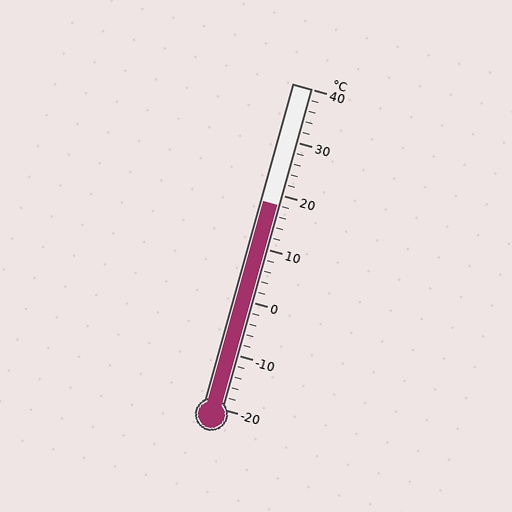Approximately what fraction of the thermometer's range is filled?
The thermometer is filled to approximately 65% of its range.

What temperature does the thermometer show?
The thermometer shows approximately 18°C.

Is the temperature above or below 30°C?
The temperature is below 30°C.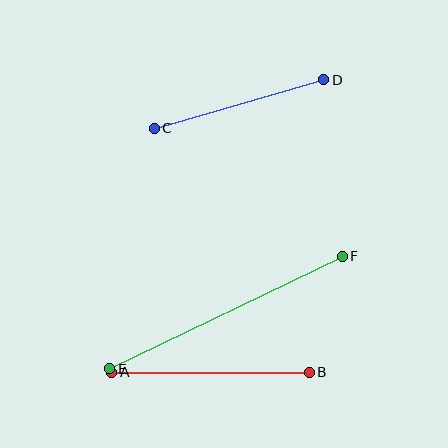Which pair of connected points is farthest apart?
Points E and F are farthest apart.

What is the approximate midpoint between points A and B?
The midpoint is at approximately (210, 372) pixels.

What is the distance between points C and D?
The distance is approximately 176 pixels.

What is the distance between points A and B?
The distance is approximately 197 pixels.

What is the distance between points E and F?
The distance is approximately 258 pixels.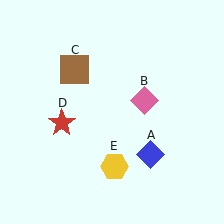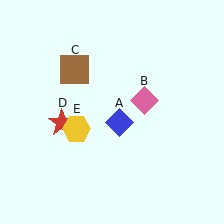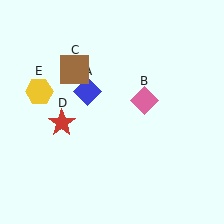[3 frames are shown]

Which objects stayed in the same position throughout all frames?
Pink diamond (object B) and brown square (object C) and red star (object D) remained stationary.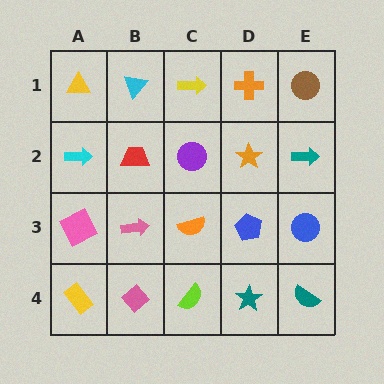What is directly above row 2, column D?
An orange cross.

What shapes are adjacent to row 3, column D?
An orange star (row 2, column D), a teal star (row 4, column D), an orange semicircle (row 3, column C), a blue circle (row 3, column E).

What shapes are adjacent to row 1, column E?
A teal arrow (row 2, column E), an orange cross (row 1, column D).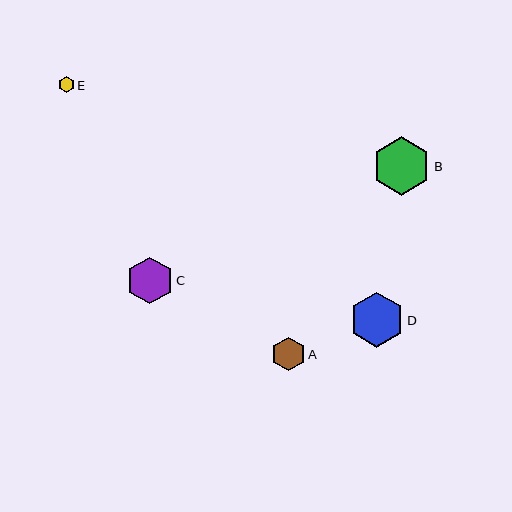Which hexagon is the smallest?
Hexagon E is the smallest with a size of approximately 16 pixels.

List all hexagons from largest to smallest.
From largest to smallest: B, D, C, A, E.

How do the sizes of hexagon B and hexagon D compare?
Hexagon B and hexagon D are approximately the same size.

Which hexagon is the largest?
Hexagon B is the largest with a size of approximately 59 pixels.